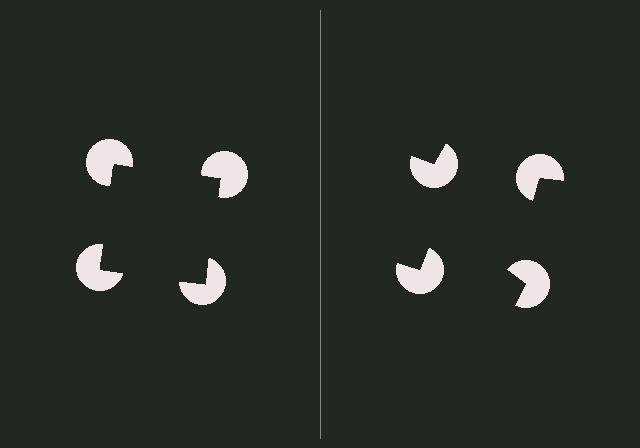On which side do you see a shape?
An illusory square appears on the left side. On the right side the wedge cuts are rotated, so no coherent shape forms.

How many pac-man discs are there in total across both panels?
8 — 4 on each side.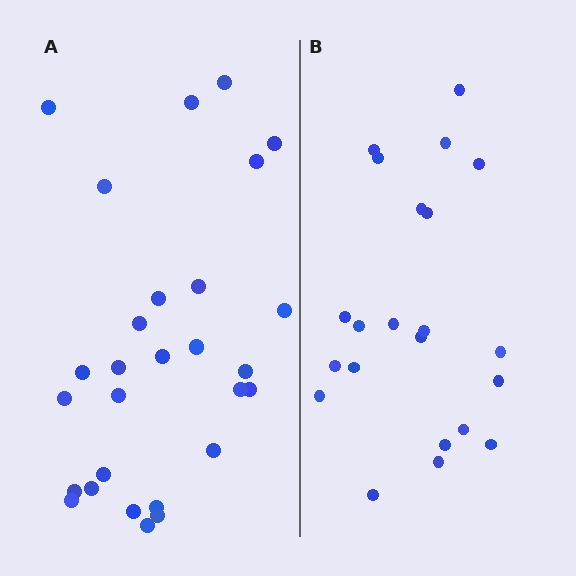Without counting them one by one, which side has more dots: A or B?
Region A (the left region) has more dots.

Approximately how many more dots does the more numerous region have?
Region A has about 6 more dots than region B.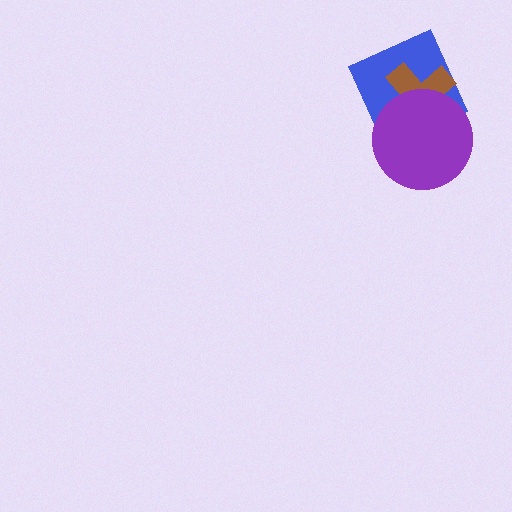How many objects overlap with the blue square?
2 objects overlap with the blue square.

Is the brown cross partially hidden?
Yes, it is partially covered by another shape.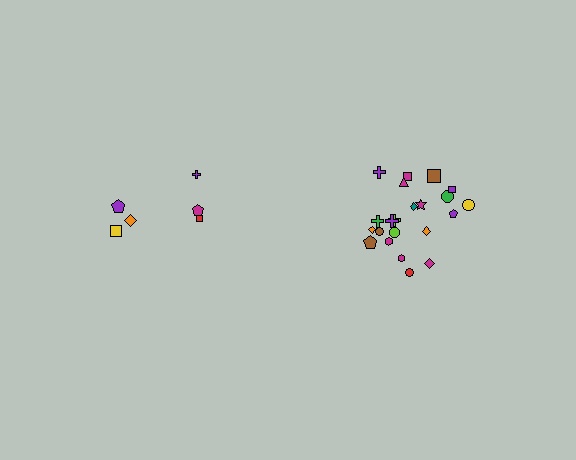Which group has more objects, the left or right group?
The right group.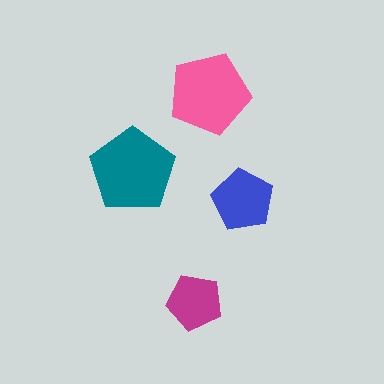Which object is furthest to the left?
The teal pentagon is leftmost.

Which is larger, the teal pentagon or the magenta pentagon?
The teal one.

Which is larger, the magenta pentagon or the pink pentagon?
The pink one.